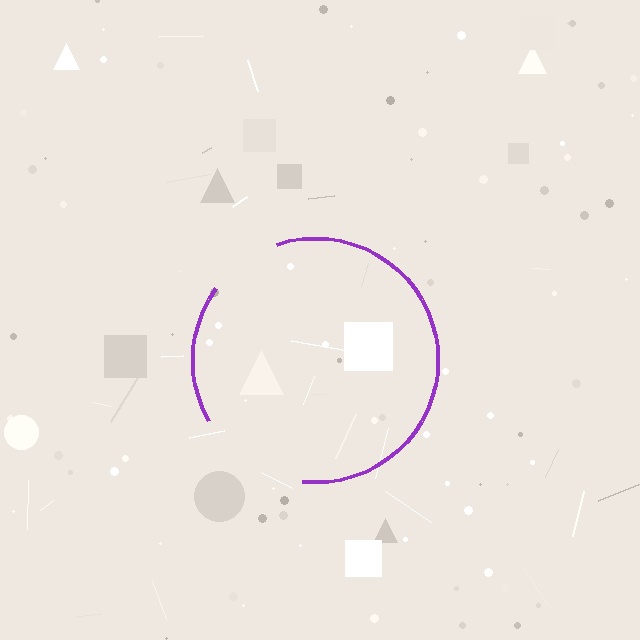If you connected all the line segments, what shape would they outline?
They would outline a circle.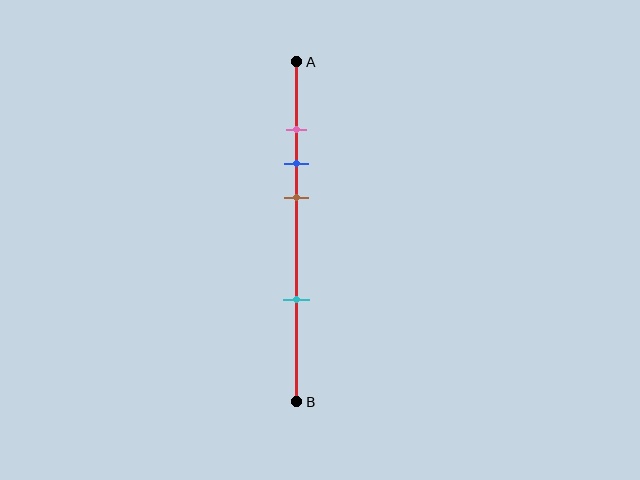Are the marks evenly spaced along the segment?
No, the marks are not evenly spaced.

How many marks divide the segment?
There are 4 marks dividing the segment.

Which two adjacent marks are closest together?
The pink and blue marks are the closest adjacent pair.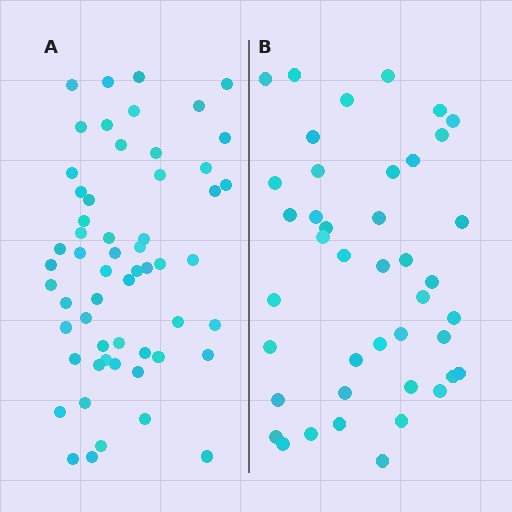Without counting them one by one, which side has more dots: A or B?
Region A (the left region) has more dots.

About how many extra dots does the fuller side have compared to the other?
Region A has approximately 15 more dots than region B.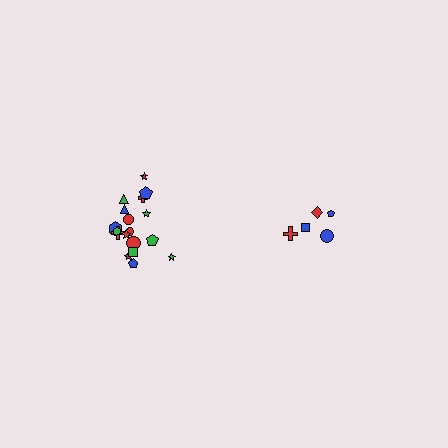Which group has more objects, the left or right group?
The left group.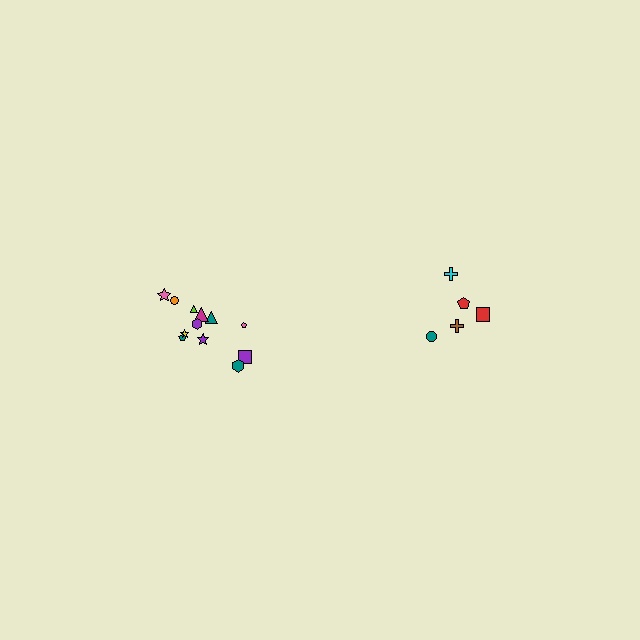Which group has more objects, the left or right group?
The left group.